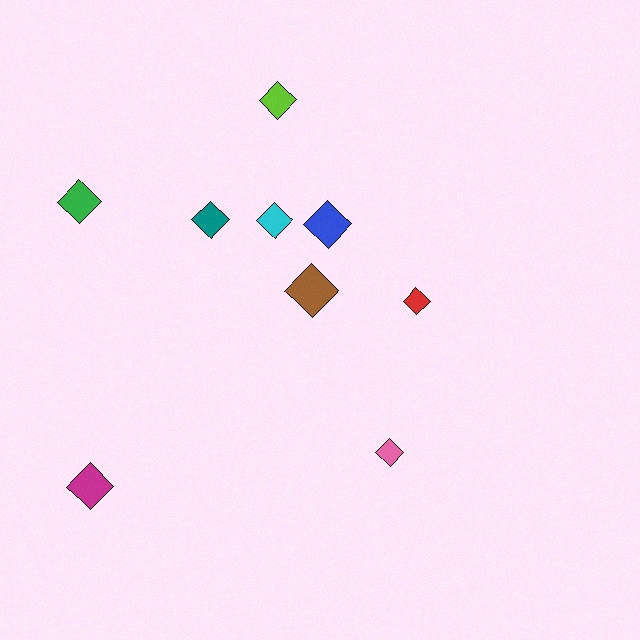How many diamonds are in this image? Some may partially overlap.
There are 9 diamonds.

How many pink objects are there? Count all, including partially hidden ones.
There is 1 pink object.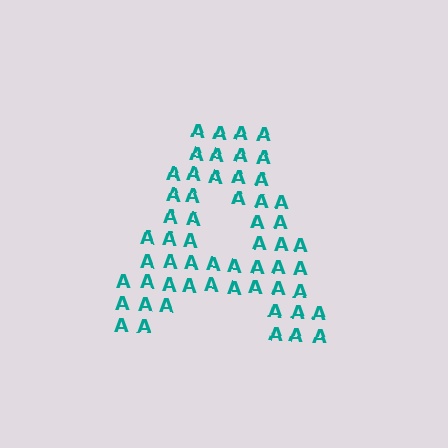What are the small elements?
The small elements are letter A's.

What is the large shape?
The large shape is the letter A.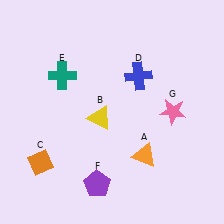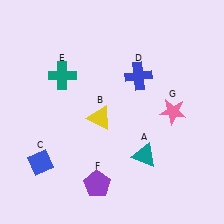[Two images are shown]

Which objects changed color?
A changed from orange to teal. C changed from orange to blue.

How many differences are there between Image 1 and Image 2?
There are 2 differences between the two images.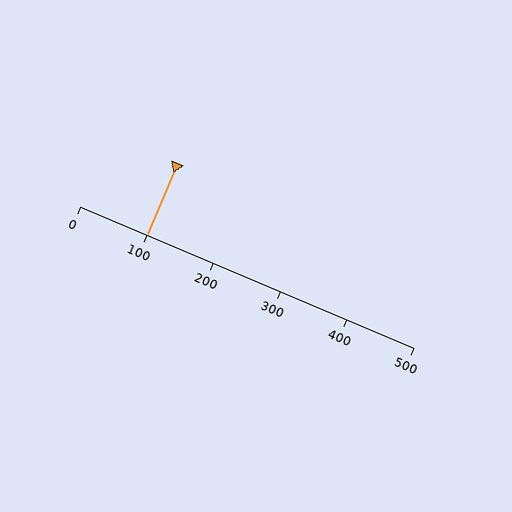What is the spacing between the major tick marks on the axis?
The major ticks are spaced 100 apart.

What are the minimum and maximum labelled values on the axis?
The axis runs from 0 to 500.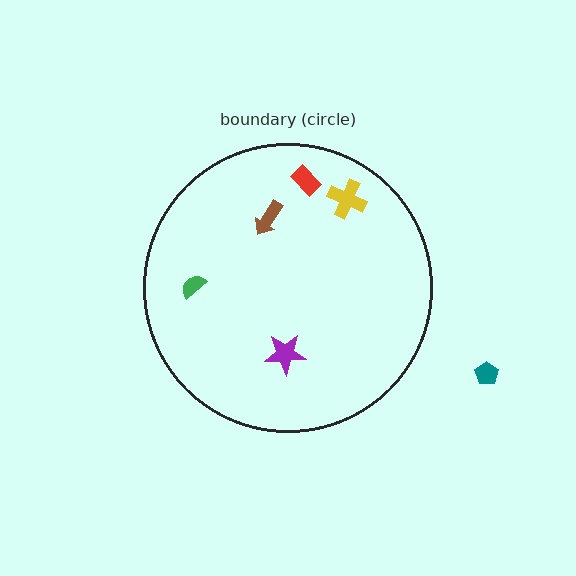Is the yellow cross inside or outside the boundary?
Inside.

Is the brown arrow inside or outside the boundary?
Inside.